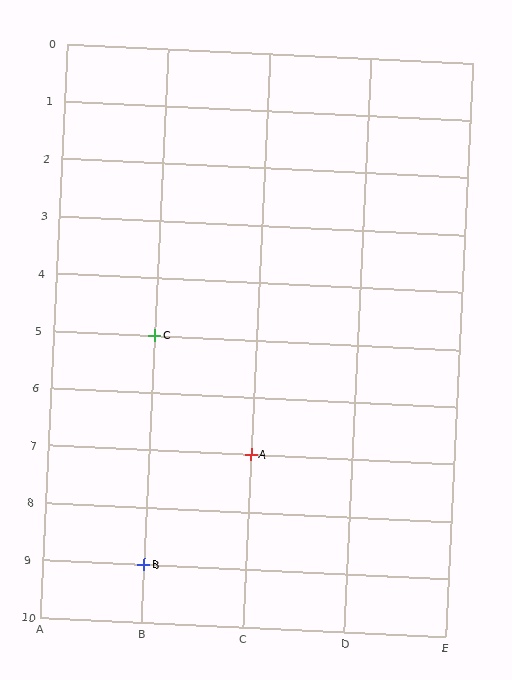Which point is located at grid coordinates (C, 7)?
Point A is at (C, 7).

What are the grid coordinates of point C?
Point C is at grid coordinates (B, 5).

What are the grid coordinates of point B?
Point B is at grid coordinates (B, 9).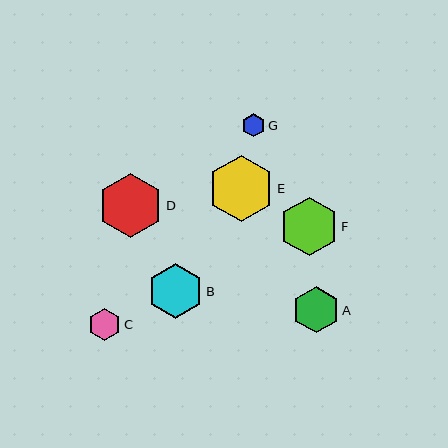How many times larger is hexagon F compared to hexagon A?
Hexagon F is approximately 1.3 times the size of hexagon A.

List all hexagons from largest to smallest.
From largest to smallest: E, D, F, B, A, C, G.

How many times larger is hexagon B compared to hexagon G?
Hexagon B is approximately 2.4 times the size of hexagon G.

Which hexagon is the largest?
Hexagon E is the largest with a size of approximately 66 pixels.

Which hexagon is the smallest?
Hexagon G is the smallest with a size of approximately 24 pixels.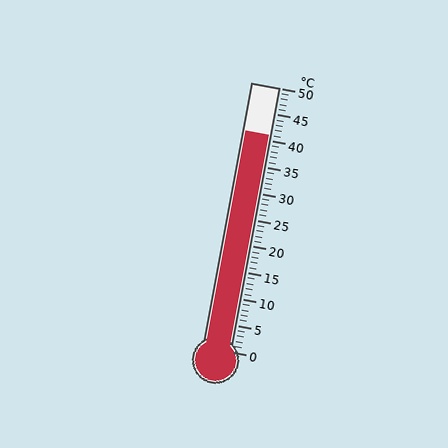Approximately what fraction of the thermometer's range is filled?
The thermometer is filled to approximately 80% of its range.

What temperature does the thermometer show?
The thermometer shows approximately 41°C.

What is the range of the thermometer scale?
The thermometer scale ranges from 0°C to 50°C.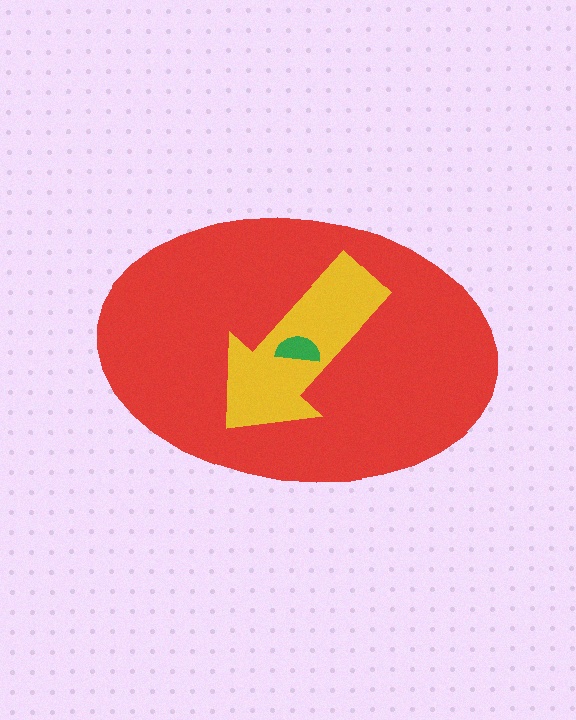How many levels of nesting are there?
3.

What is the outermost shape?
The red ellipse.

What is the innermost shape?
The green semicircle.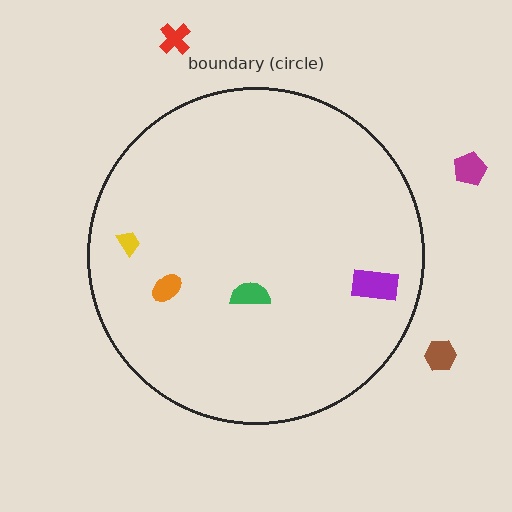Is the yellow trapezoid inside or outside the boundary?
Inside.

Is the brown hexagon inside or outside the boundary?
Outside.